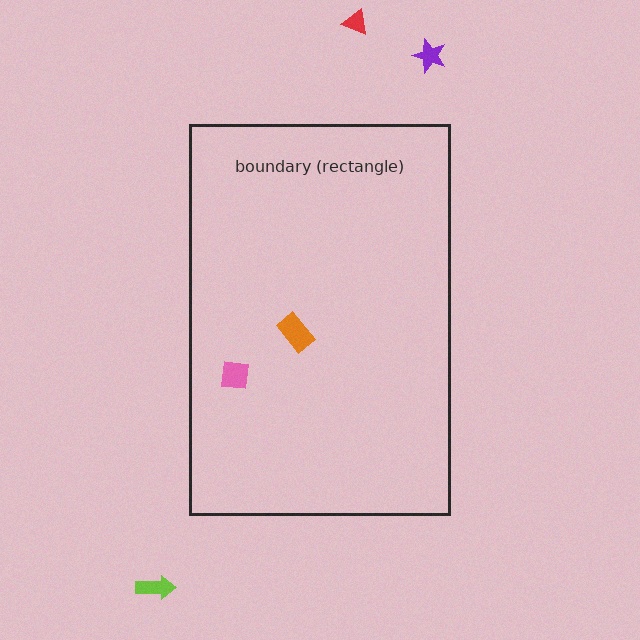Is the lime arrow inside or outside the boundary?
Outside.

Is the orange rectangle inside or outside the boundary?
Inside.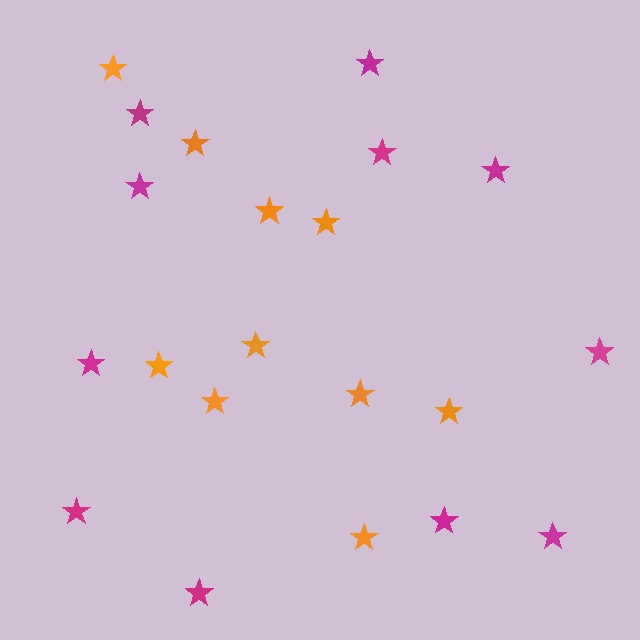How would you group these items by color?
There are 2 groups: one group of orange stars (10) and one group of magenta stars (11).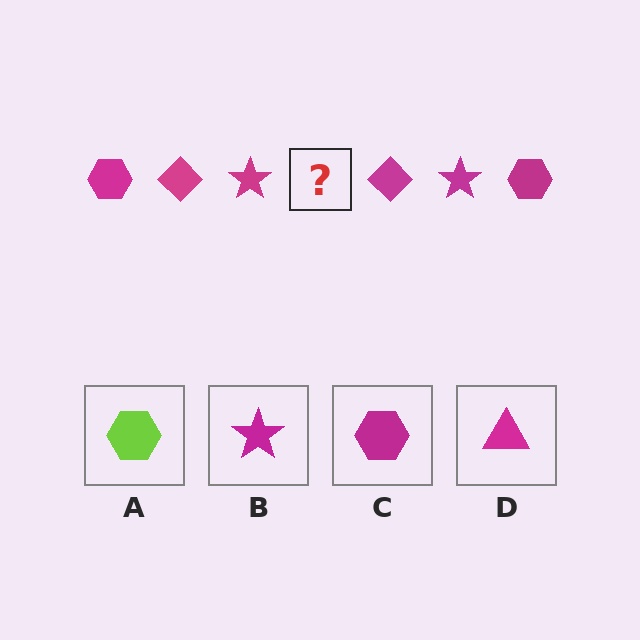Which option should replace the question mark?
Option C.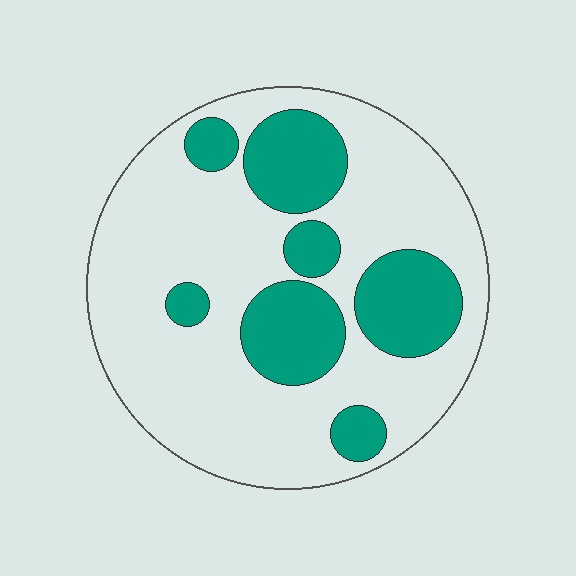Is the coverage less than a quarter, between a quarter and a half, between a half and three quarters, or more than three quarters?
Between a quarter and a half.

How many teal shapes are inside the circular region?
7.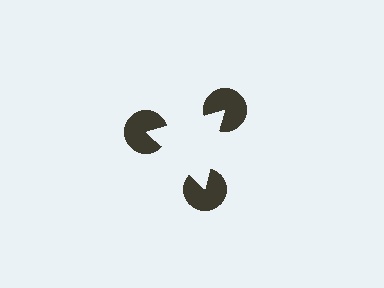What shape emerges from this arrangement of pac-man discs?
An illusory triangle — its edges are inferred from the aligned wedge cuts in the pac-man discs, not physically drawn.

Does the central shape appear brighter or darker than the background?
It typically appears slightly brighter than the background, even though no actual brightness change is drawn.